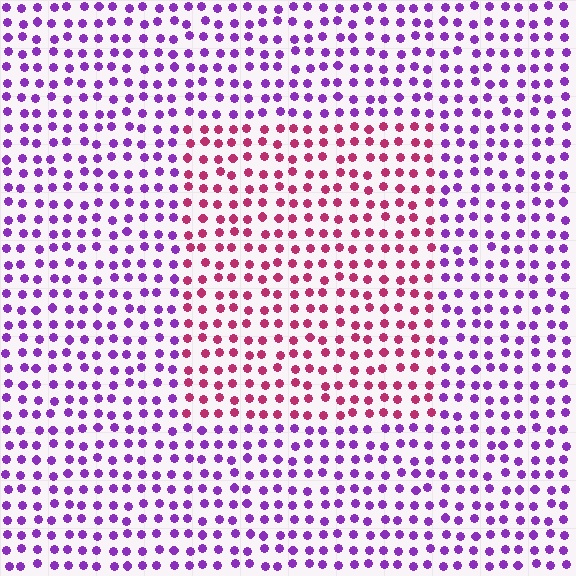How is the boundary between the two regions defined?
The boundary is defined purely by a slight shift in hue (about 53 degrees). Spacing, size, and orientation are identical on both sides.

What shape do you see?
I see a rectangle.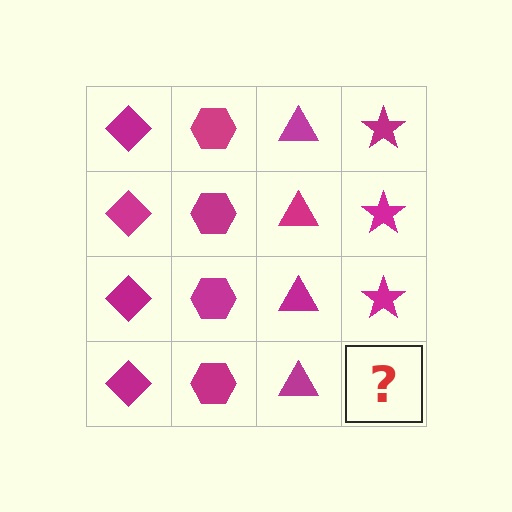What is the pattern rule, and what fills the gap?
The rule is that each column has a consistent shape. The gap should be filled with a magenta star.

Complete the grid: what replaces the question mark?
The question mark should be replaced with a magenta star.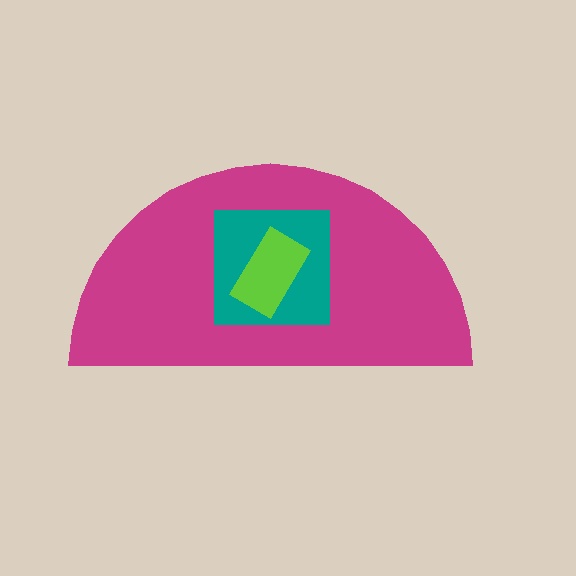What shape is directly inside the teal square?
The lime rectangle.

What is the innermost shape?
The lime rectangle.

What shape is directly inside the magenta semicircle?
The teal square.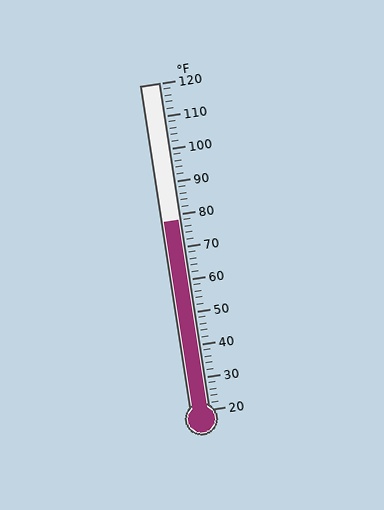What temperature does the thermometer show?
The thermometer shows approximately 78°F.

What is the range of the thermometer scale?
The thermometer scale ranges from 20°F to 120°F.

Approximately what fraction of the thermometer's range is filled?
The thermometer is filled to approximately 60% of its range.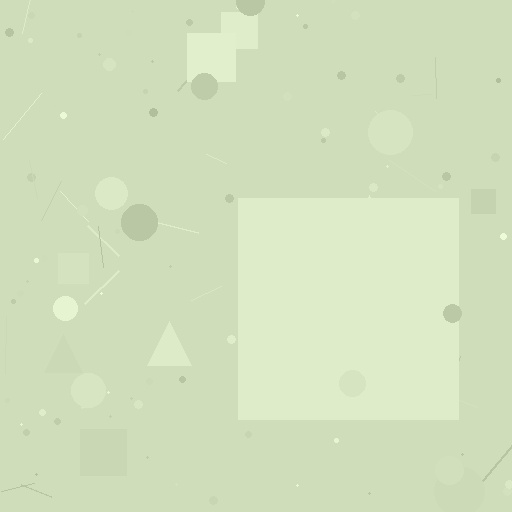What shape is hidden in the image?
A square is hidden in the image.